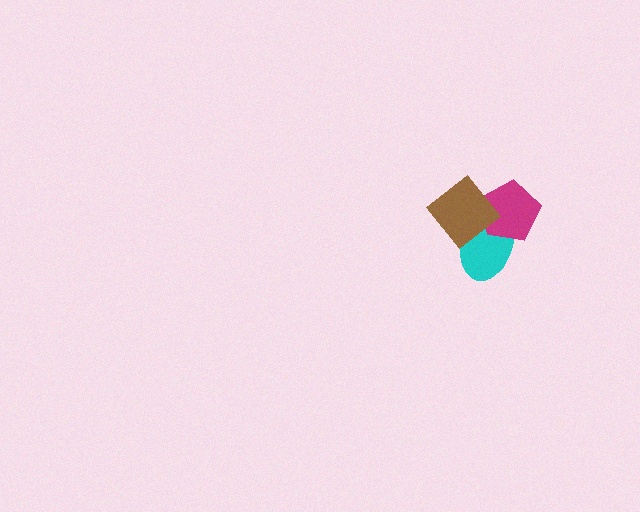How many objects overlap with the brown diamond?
2 objects overlap with the brown diamond.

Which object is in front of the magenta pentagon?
The brown diamond is in front of the magenta pentagon.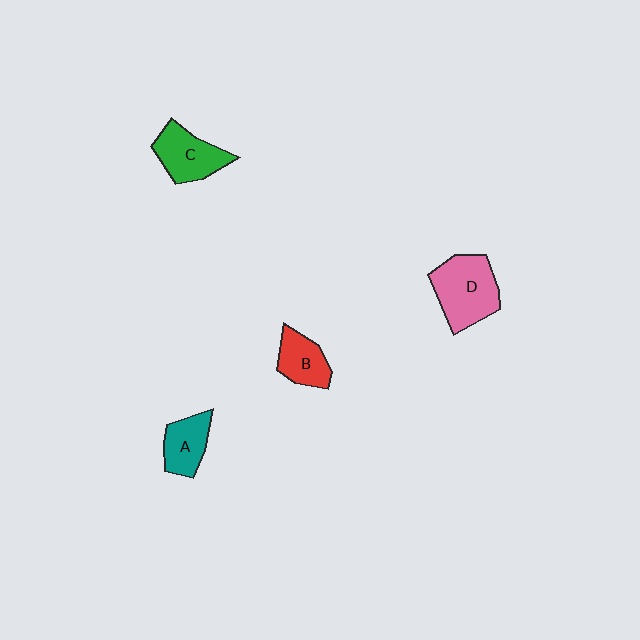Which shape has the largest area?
Shape D (pink).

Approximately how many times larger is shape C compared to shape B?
Approximately 1.3 times.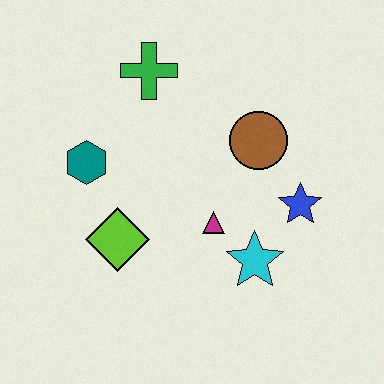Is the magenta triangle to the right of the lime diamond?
Yes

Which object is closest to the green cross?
The teal hexagon is closest to the green cross.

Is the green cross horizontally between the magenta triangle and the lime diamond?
Yes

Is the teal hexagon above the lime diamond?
Yes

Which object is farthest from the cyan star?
The green cross is farthest from the cyan star.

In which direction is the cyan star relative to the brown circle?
The cyan star is below the brown circle.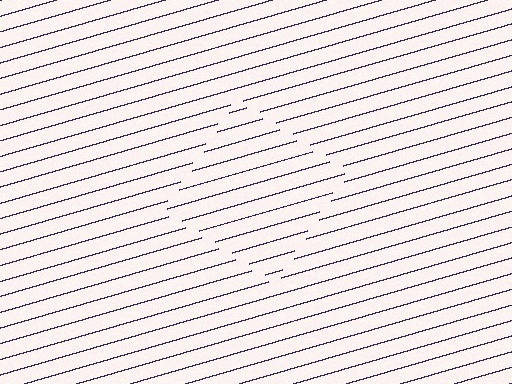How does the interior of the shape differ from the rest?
The interior of the shape contains the same grating, shifted by half a period — the contour is defined by the phase discontinuity where line-ends from the inner and outer gratings abut.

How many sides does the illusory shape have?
4 sides — the line-ends trace a square.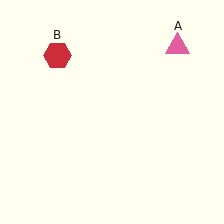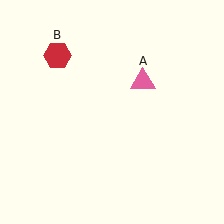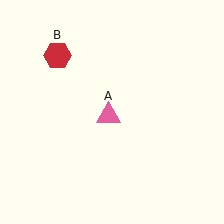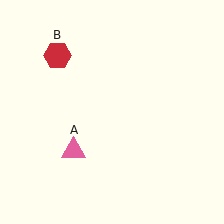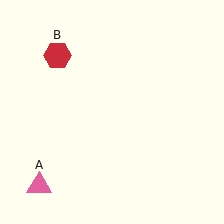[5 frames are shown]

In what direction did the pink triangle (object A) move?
The pink triangle (object A) moved down and to the left.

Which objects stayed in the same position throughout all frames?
Red hexagon (object B) remained stationary.